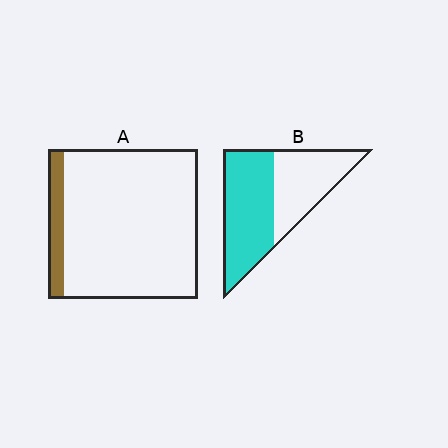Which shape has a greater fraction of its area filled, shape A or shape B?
Shape B.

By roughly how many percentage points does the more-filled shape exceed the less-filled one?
By roughly 45 percentage points (B over A).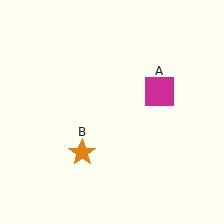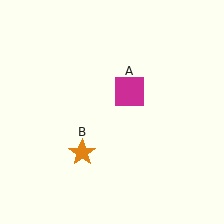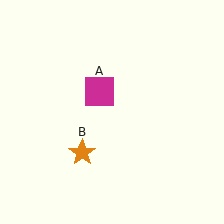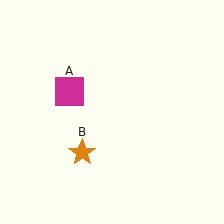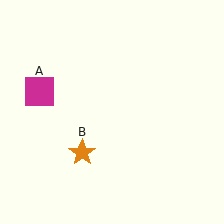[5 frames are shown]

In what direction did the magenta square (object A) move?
The magenta square (object A) moved left.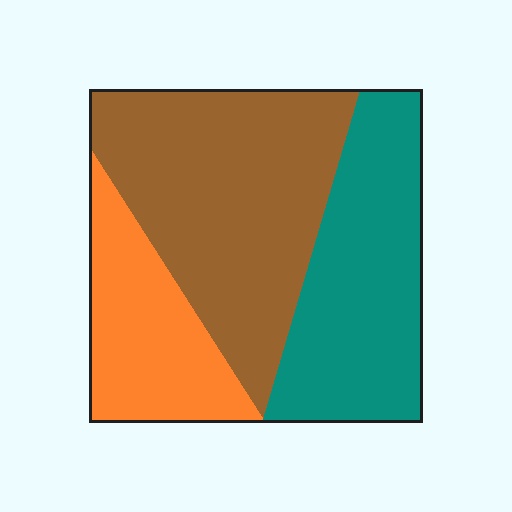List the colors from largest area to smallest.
From largest to smallest: brown, teal, orange.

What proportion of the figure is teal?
Teal takes up about one third (1/3) of the figure.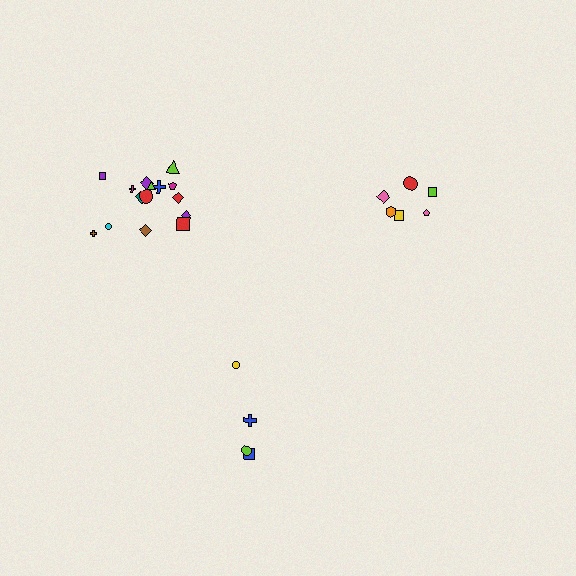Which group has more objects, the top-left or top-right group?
The top-left group.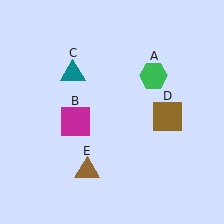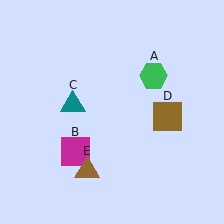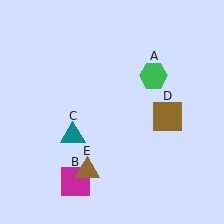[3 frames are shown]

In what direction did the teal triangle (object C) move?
The teal triangle (object C) moved down.